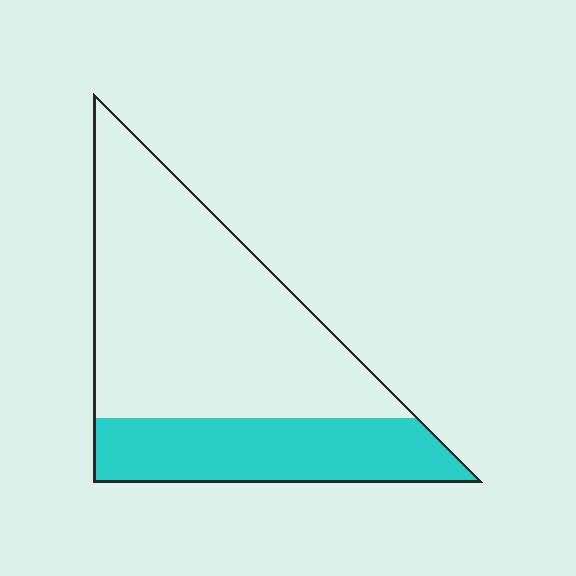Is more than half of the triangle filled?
No.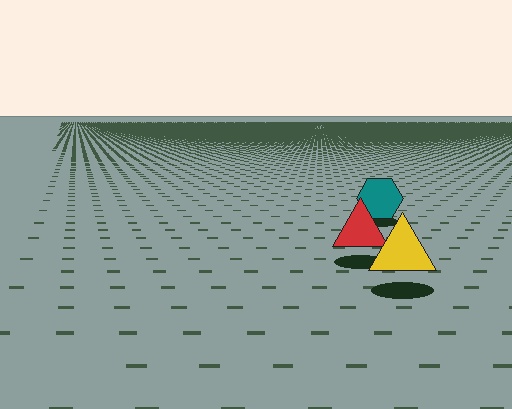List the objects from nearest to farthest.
From nearest to farthest: the yellow triangle, the red triangle, the teal hexagon.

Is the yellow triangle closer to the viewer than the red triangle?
Yes. The yellow triangle is closer — you can tell from the texture gradient: the ground texture is coarser near it.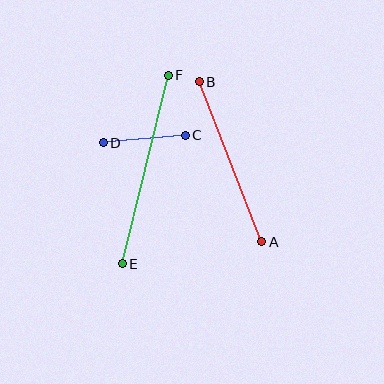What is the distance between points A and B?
The distance is approximately 172 pixels.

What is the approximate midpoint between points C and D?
The midpoint is at approximately (144, 139) pixels.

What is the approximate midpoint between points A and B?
The midpoint is at approximately (231, 162) pixels.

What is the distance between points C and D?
The distance is approximately 82 pixels.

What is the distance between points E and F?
The distance is approximately 194 pixels.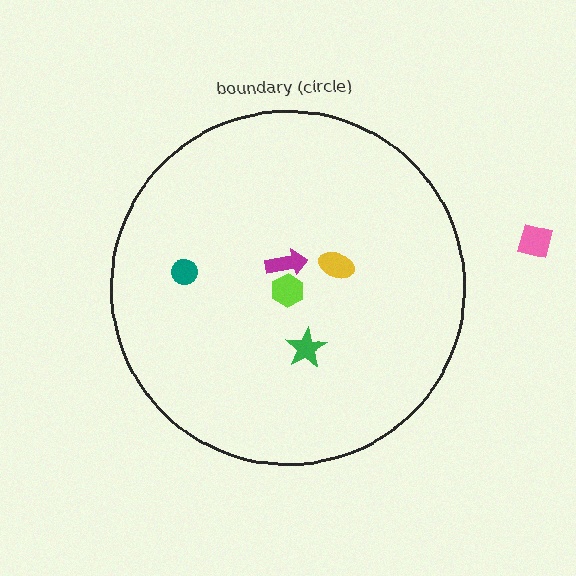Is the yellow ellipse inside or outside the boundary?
Inside.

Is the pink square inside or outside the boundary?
Outside.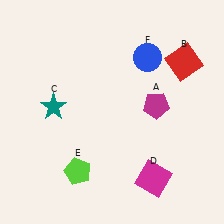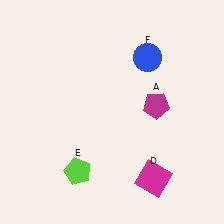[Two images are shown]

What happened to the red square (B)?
The red square (B) was removed in Image 2. It was in the top-right area of Image 1.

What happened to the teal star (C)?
The teal star (C) was removed in Image 2. It was in the top-left area of Image 1.